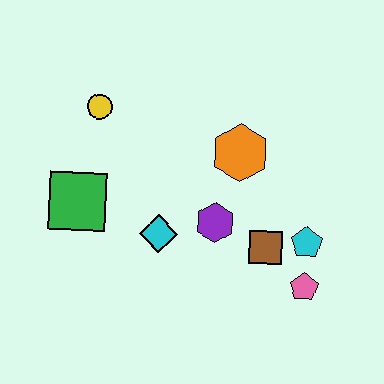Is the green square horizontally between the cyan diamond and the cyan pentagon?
No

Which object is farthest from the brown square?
The yellow circle is farthest from the brown square.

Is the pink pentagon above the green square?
No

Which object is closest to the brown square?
The cyan pentagon is closest to the brown square.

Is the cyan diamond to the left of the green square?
No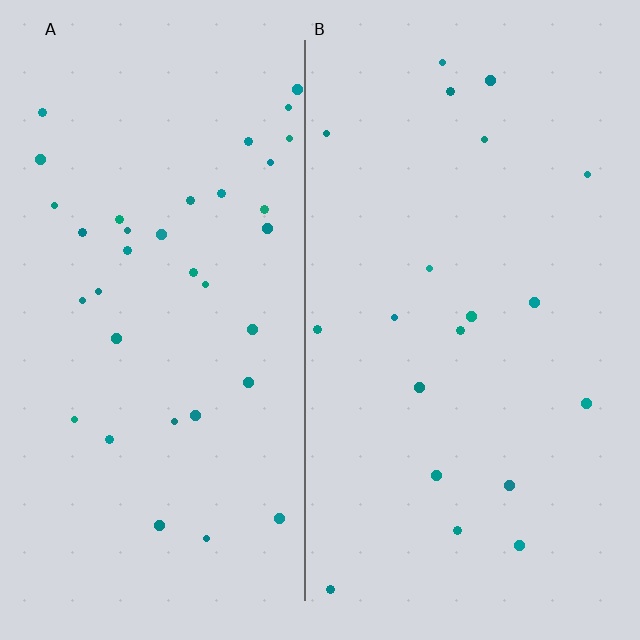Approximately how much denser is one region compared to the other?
Approximately 1.8× — region A over region B.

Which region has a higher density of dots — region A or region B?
A (the left).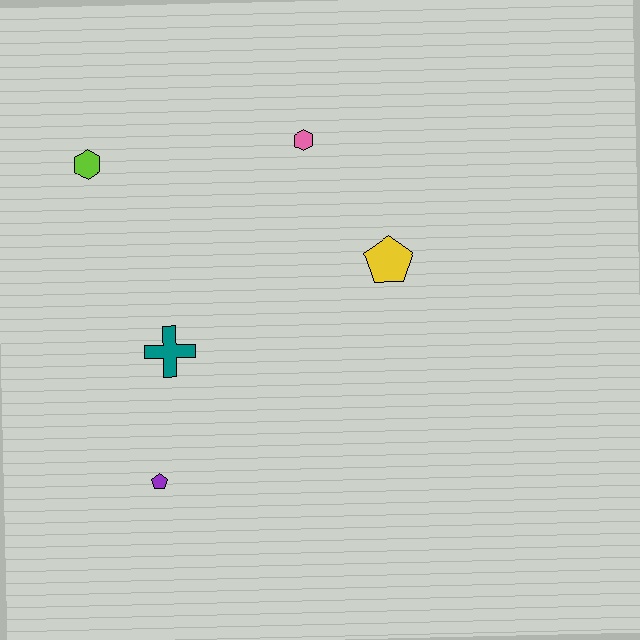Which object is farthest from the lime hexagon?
The purple pentagon is farthest from the lime hexagon.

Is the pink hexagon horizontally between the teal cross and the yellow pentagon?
Yes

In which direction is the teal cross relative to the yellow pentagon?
The teal cross is to the left of the yellow pentagon.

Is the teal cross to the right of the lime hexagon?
Yes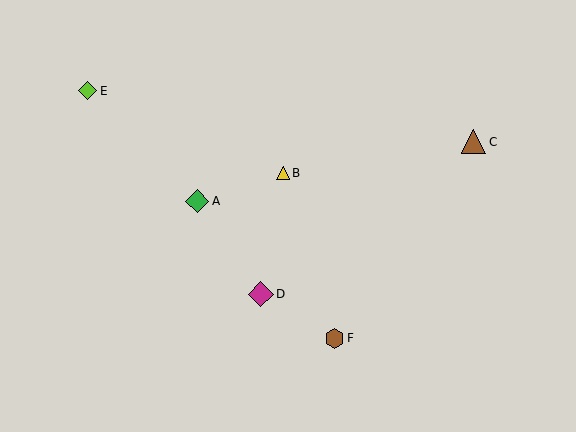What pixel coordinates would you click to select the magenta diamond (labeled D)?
Click at (261, 294) to select the magenta diamond D.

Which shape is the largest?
The magenta diamond (labeled D) is the largest.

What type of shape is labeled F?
Shape F is a brown hexagon.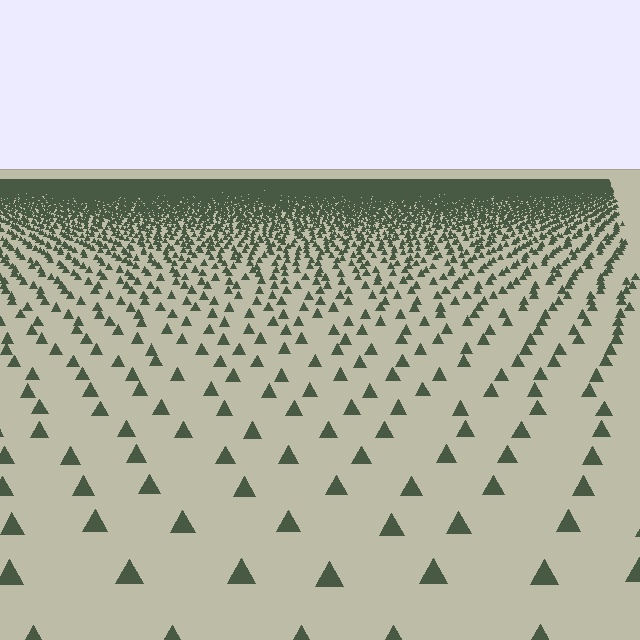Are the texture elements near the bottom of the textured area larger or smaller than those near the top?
Larger. Near the bottom, elements are closer to the viewer and appear at a bigger on-screen size.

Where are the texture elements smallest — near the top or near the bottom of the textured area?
Near the top.